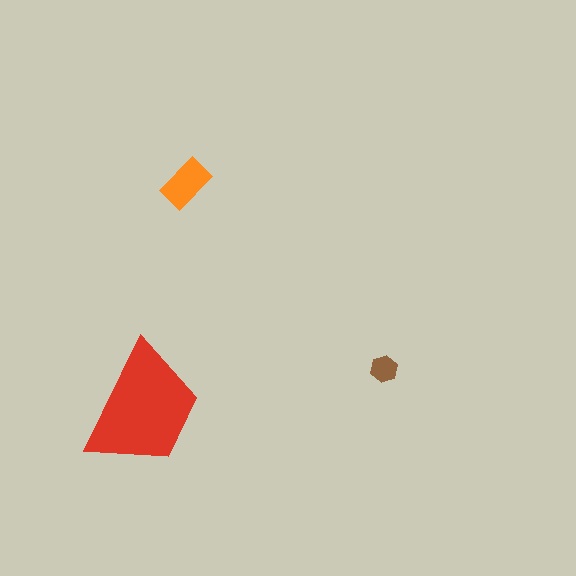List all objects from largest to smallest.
The red trapezoid, the orange rectangle, the brown hexagon.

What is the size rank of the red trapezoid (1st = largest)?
1st.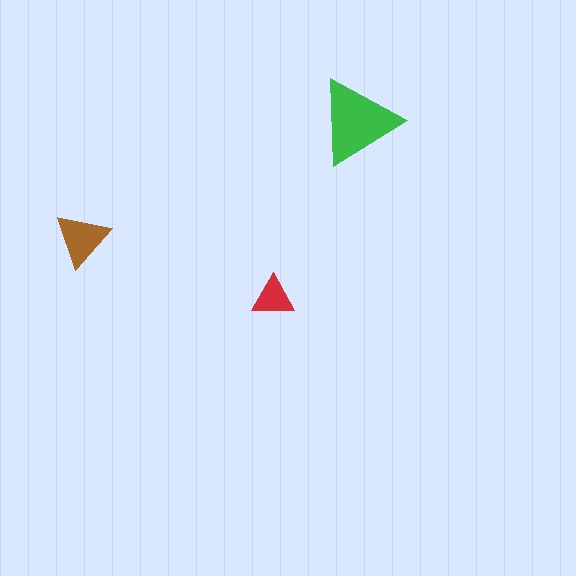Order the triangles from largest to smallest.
the green one, the brown one, the red one.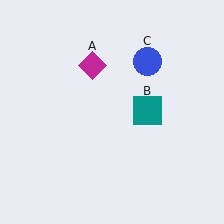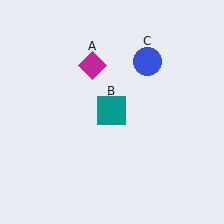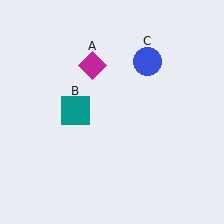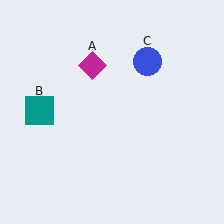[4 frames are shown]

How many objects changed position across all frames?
1 object changed position: teal square (object B).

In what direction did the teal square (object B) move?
The teal square (object B) moved left.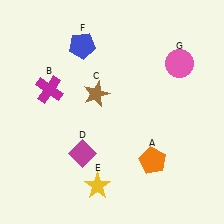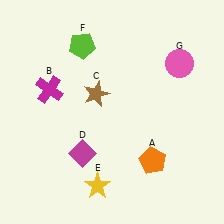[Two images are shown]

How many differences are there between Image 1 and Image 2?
There is 1 difference between the two images.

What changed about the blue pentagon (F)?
In Image 1, F is blue. In Image 2, it changed to lime.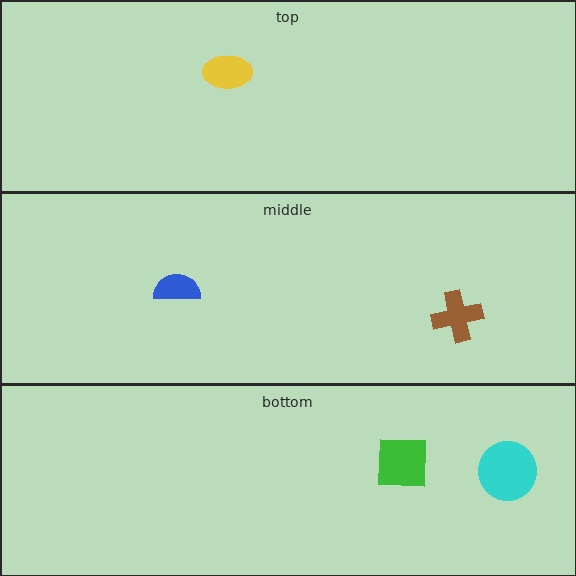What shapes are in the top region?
The yellow ellipse.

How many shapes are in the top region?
1.